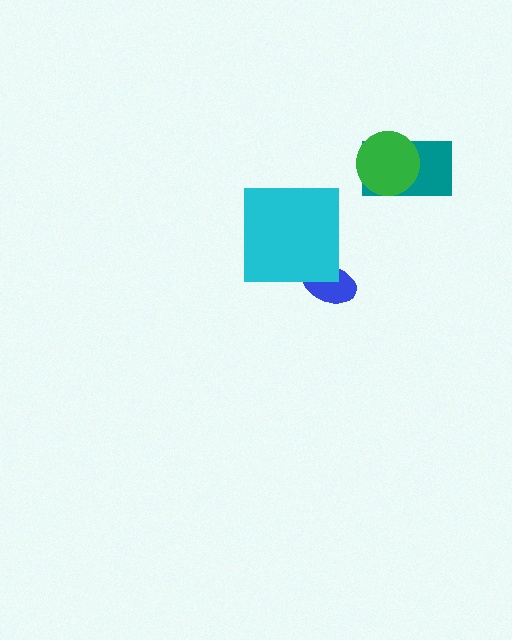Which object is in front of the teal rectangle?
The green circle is in front of the teal rectangle.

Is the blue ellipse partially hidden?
Yes, it is partially covered by another shape.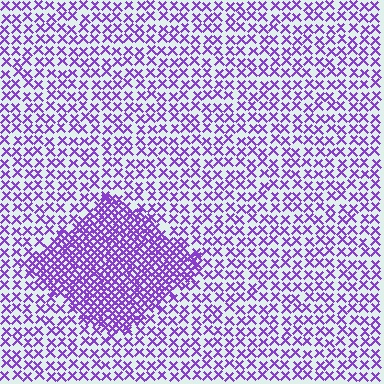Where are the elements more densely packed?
The elements are more densely packed inside the diamond boundary.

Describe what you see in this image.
The image contains small purple elements arranged at two different densities. A diamond-shaped region is visible where the elements are more densely packed than the surrounding area.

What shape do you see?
I see a diamond.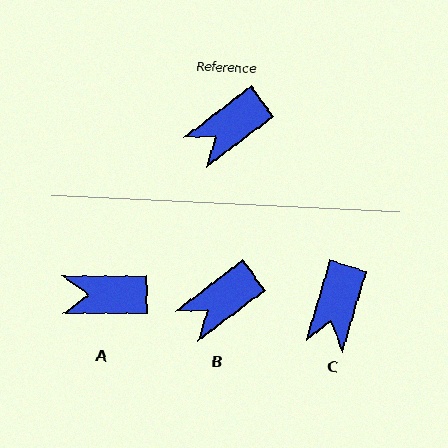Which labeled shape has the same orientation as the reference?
B.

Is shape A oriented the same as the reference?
No, it is off by about 37 degrees.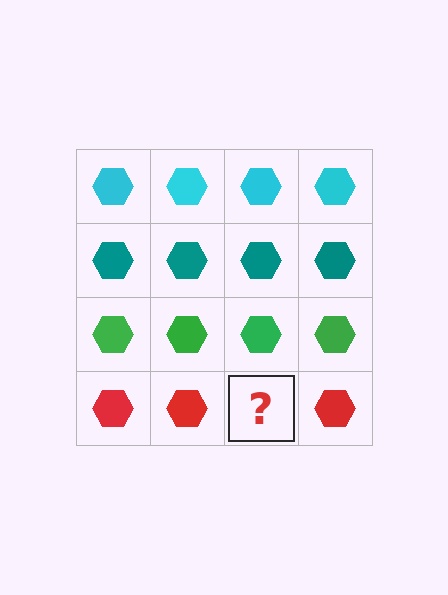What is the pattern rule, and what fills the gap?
The rule is that each row has a consistent color. The gap should be filled with a red hexagon.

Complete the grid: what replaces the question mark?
The question mark should be replaced with a red hexagon.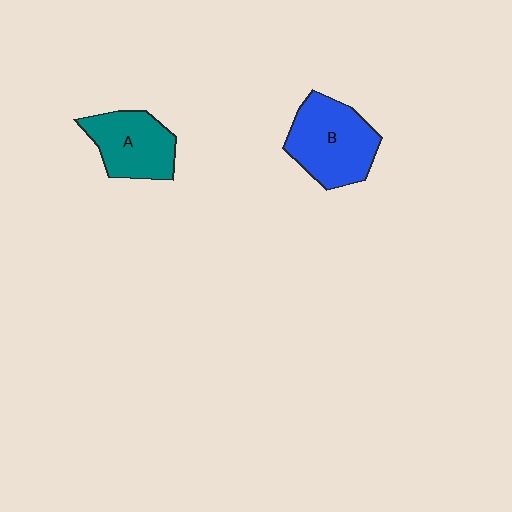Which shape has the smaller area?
Shape A (teal).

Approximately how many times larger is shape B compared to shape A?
Approximately 1.2 times.